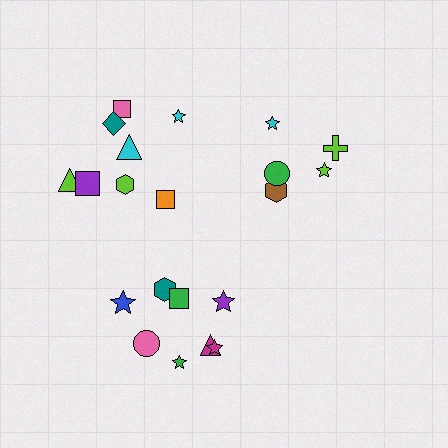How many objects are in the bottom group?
There are 8 objects.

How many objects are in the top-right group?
There are 5 objects.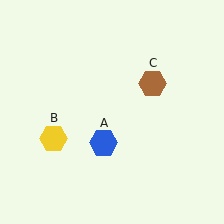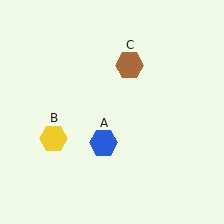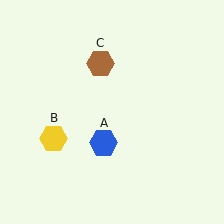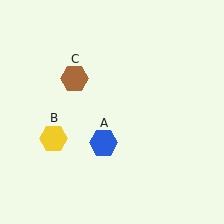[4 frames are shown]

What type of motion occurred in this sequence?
The brown hexagon (object C) rotated counterclockwise around the center of the scene.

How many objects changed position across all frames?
1 object changed position: brown hexagon (object C).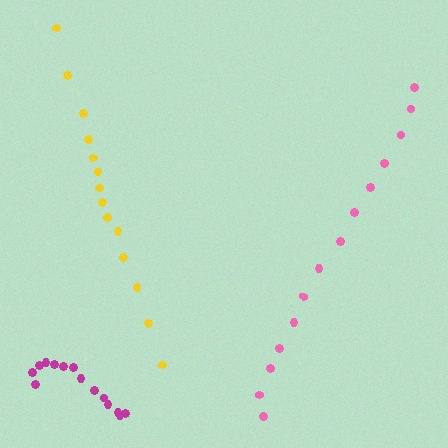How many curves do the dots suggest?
There are 3 distinct paths.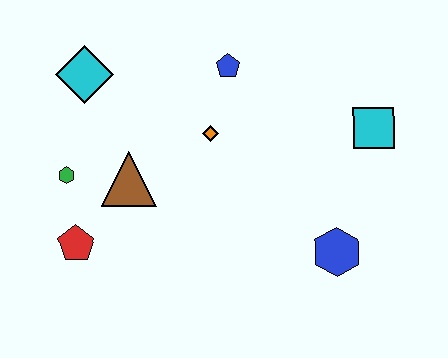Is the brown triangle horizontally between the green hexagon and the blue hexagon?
Yes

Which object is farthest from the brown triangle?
The cyan square is farthest from the brown triangle.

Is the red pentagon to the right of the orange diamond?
No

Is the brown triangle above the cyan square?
No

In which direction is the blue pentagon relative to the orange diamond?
The blue pentagon is above the orange diamond.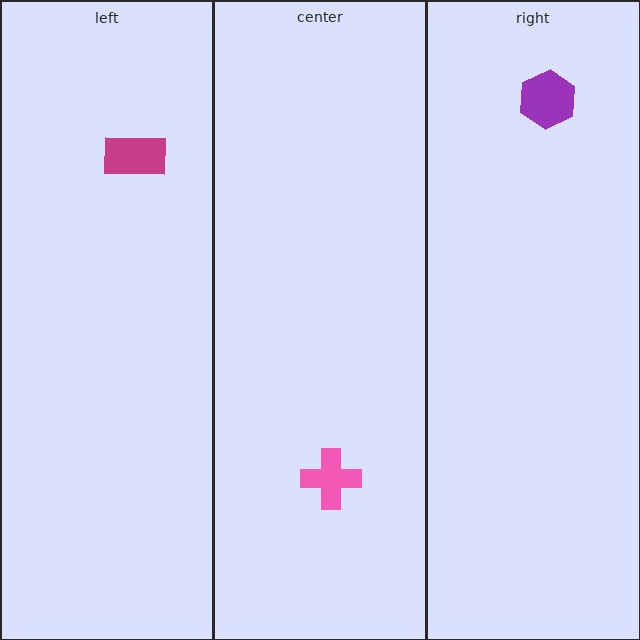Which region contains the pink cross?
The center region.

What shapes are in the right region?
The purple hexagon.